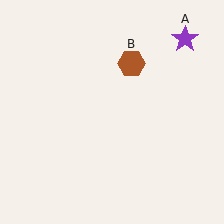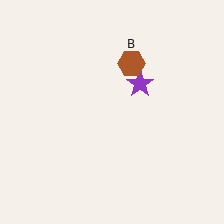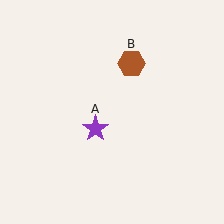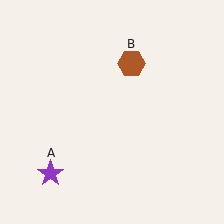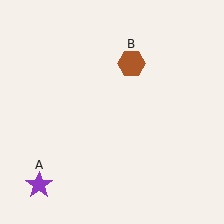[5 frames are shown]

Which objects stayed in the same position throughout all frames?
Brown hexagon (object B) remained stationary.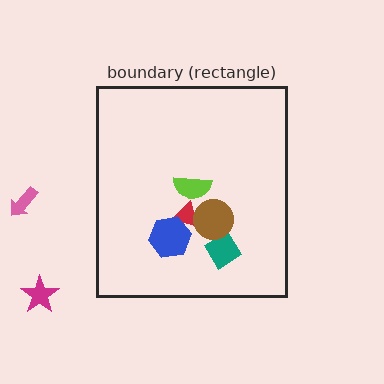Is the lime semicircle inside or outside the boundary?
Inside.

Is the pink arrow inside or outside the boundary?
Outside.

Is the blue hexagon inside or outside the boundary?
Inside.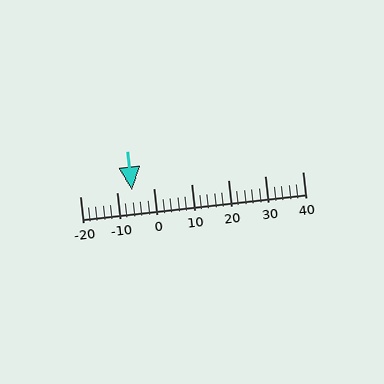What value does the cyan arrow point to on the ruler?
The cyan arrow points to approximately -6.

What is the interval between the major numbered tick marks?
The major tick marks are spaced 10 units apart.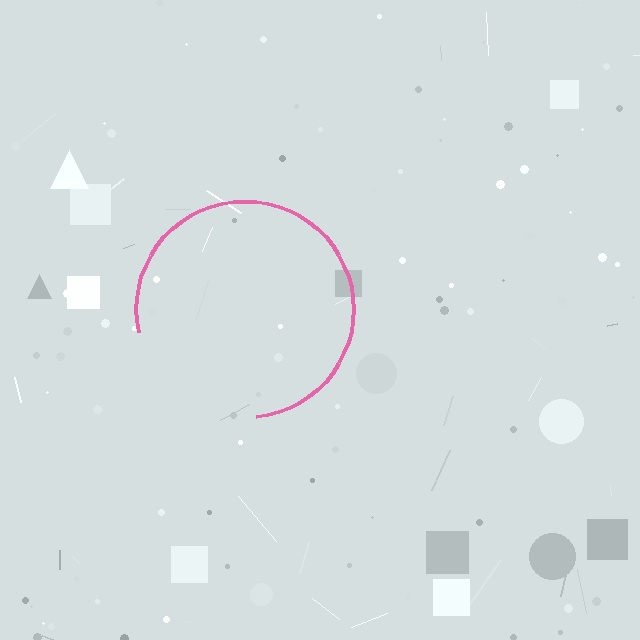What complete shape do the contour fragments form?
The contour fragments form a circle.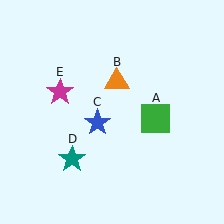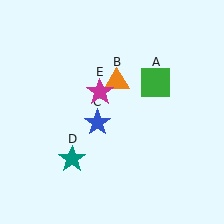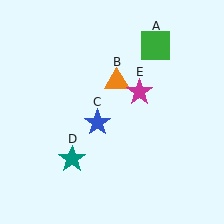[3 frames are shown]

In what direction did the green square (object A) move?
The green square (object A) moved up.